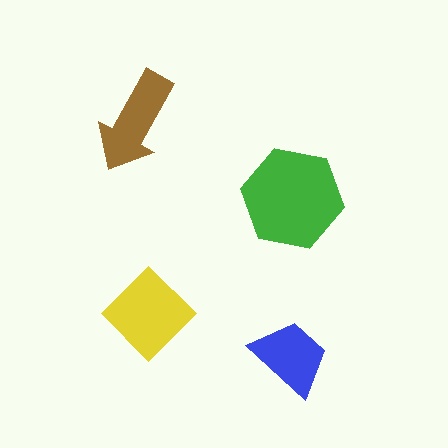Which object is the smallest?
The blue trapezoid.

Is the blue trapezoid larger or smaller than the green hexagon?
Smaller.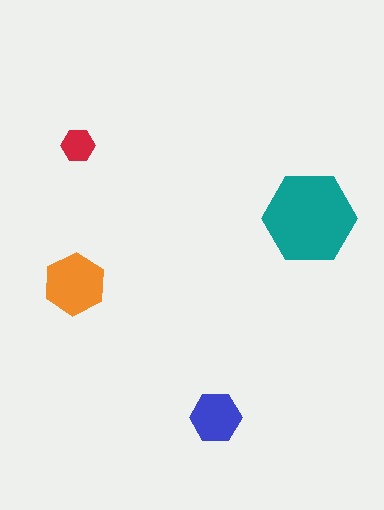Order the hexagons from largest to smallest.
the teal one, the orange one, the blue one, the red one.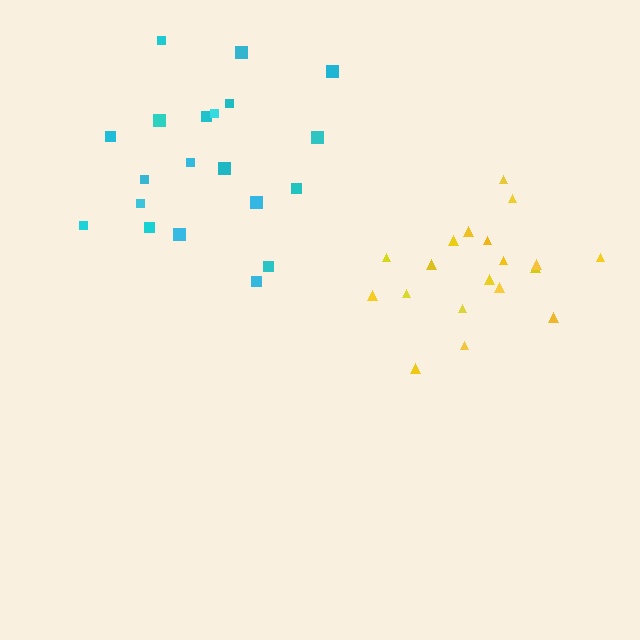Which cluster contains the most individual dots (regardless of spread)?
Cyan (20).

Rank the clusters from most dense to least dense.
cyan, yellow.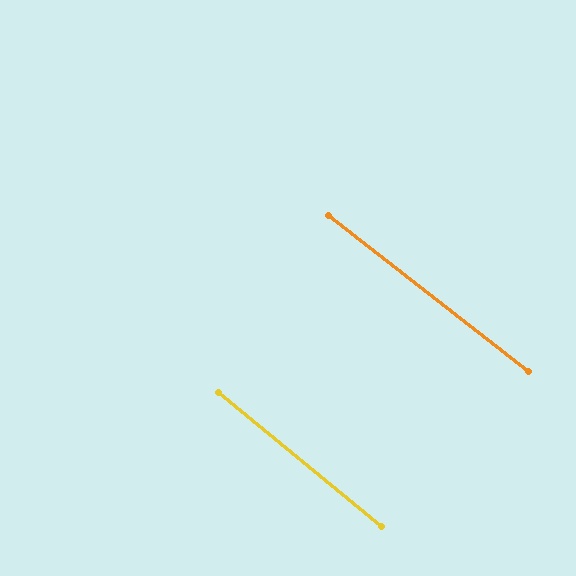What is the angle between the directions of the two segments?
Approximately 1 degree.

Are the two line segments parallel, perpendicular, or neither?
Parallel — their directions differ by only 1.2°.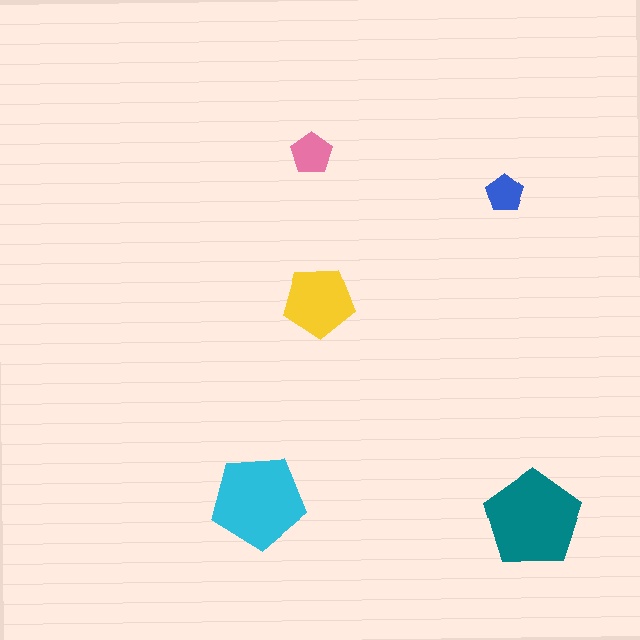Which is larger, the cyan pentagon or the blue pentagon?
The cyan one.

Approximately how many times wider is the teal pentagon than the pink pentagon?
About 2.5 times wider.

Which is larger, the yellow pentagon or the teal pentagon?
The teal one.